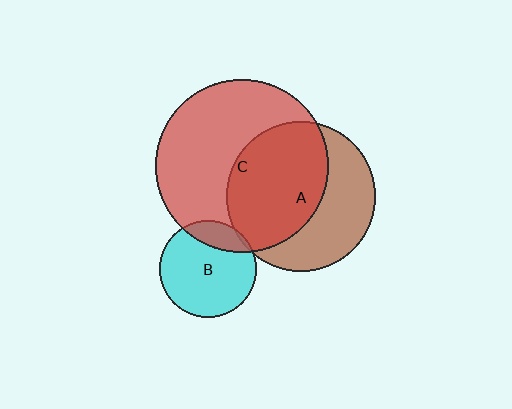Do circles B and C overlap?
Yes.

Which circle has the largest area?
Circle C (red).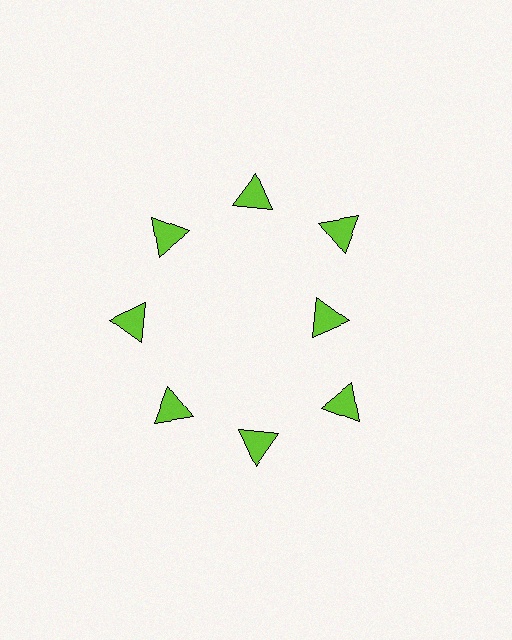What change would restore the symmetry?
The symmetry would be restored by moving it outward, back onto the ring so that all 8 triangles sit at equal angles and equal distance from the center.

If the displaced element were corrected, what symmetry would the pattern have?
It would have 8-fold rotational symmetry — the pattern would map onto itself every 45 degrees.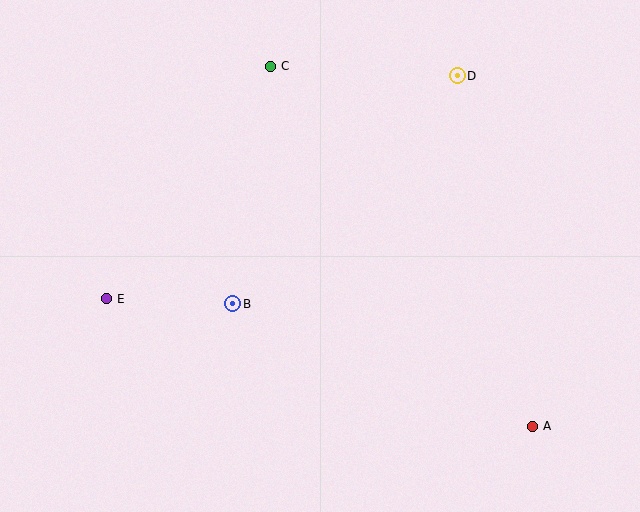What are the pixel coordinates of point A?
Point A is at (533, 426).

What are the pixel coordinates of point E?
Point E is at (107, 299).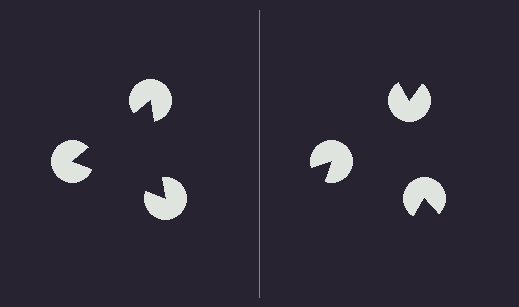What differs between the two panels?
The pac-man discs are positioned identically on both sides; only the wedge orientations differ. On the left they align to a triangle; on the right they are misaligned.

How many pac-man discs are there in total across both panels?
6 — 3 on each side.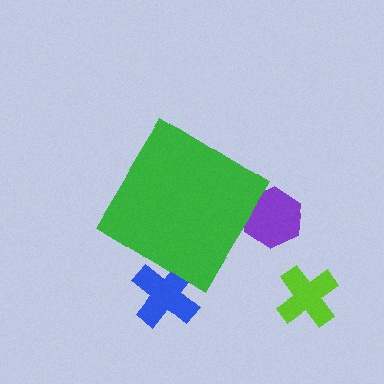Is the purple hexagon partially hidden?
Yes, the purple hexagon is partially hidden behind the green diamond.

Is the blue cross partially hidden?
Yes, the blue cross is partially hidden behind the green diamond.